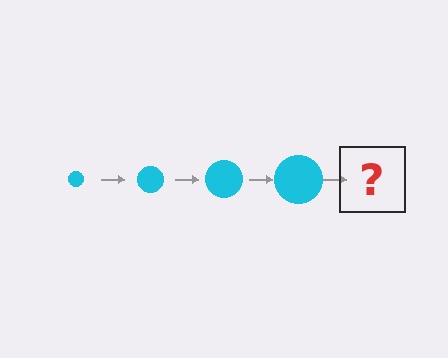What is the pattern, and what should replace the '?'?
The pattern is that the circle gets progressively larger each step. The '?' should be a cyan circle, larger than the previous one.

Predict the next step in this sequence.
The next step is a cyan circle, larger than the previous one.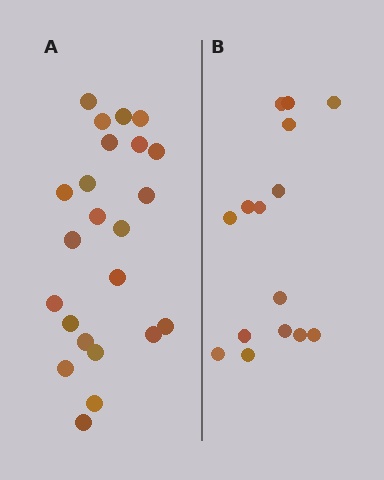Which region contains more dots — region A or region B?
Region A (the left region) has more dots.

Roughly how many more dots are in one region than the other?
Region A has roughly 8 or so more dots than region B.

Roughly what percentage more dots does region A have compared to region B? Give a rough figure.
About 55% more.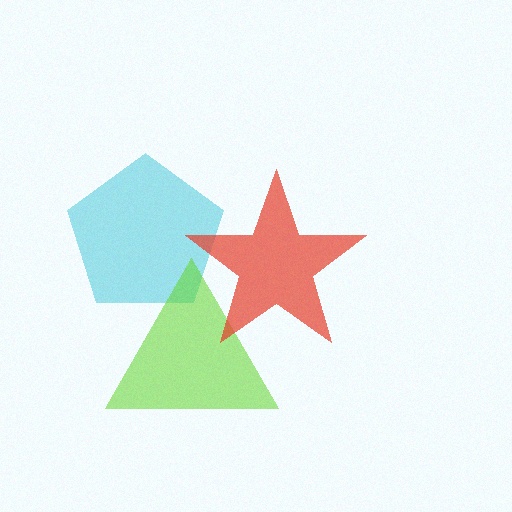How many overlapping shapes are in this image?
There are 3 overlapping shapes in the image.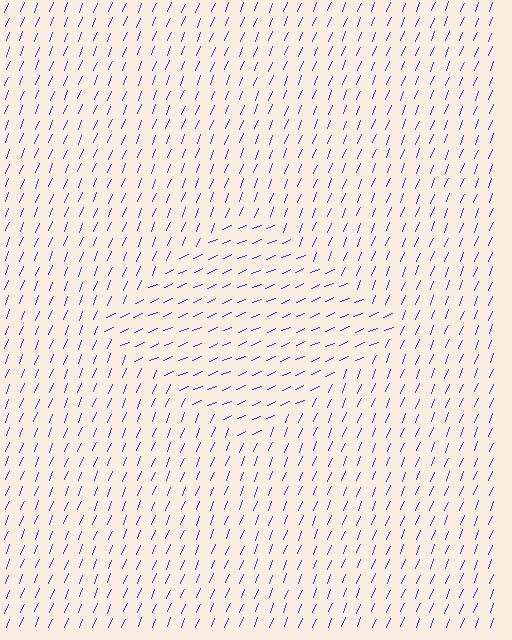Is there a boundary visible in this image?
Yes, there is a texture boundary formed by a change in line orientation.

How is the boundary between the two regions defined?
The boundary is defined purely by a change in line orientation (approximately 45 degrees difference). All lines are the same color and thickness.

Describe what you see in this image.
The image is filled with small blue line segments. A diamond region in the image has lines oriented differently from the surrounding lines, creating a visible texture boundary.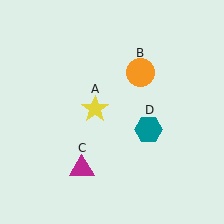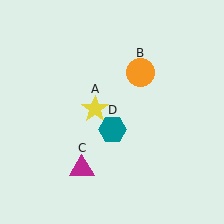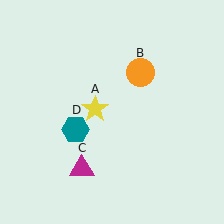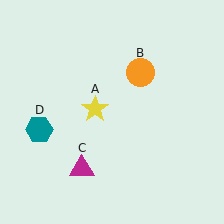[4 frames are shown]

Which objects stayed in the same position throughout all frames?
Yellow star (object A) and orange circle (object B) and magenta triangle (object C) remained stationary.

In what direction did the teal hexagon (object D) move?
The teal hexagon (object D) moved left.